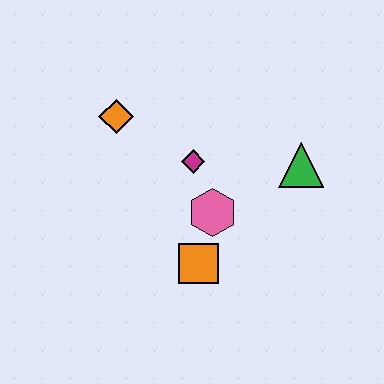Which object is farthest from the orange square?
The orange diamond is farthest from the orange square.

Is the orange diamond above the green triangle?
Yes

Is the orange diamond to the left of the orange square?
Yes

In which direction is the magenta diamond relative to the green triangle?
The magenta diamond is to the left of the green triangle.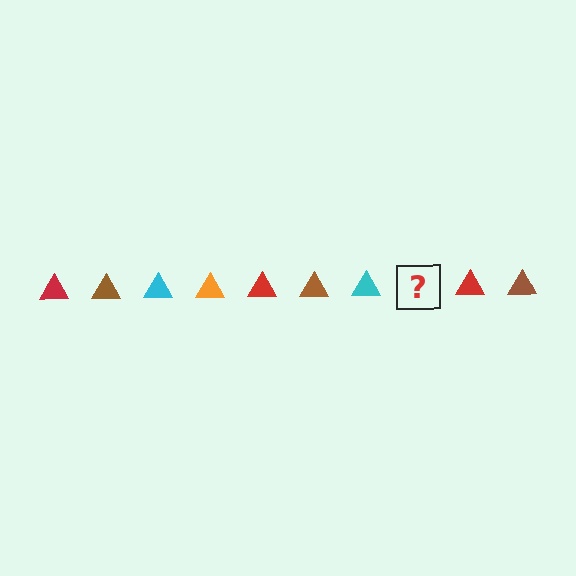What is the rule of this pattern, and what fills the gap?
The rule is that the pattern cycles through red, brown, cyan, orange triangles. The gap should be filled with an orange triangle.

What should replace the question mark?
The question mark should be replaced with an orange triangle.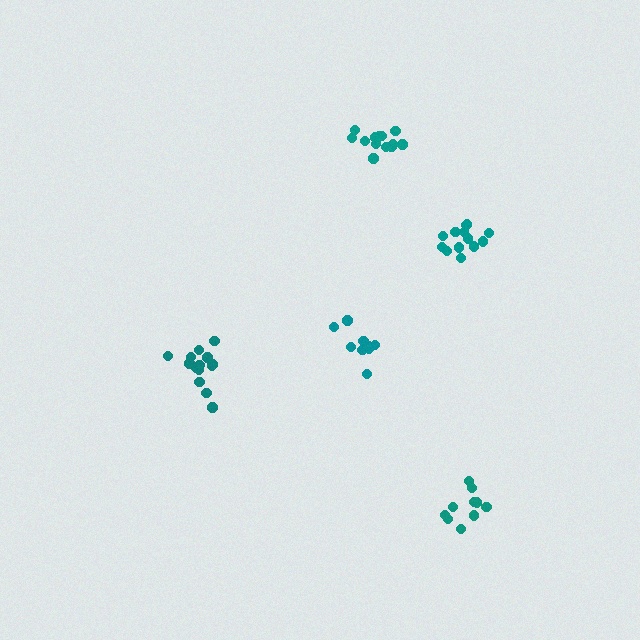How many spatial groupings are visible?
There are 5 spatial groupings.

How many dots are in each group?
Group 1: 15 dots, Group 2: 10 dots, Group 3: 15 dots, Group 4: 13 dots, Group 5: 10 dots (63 total).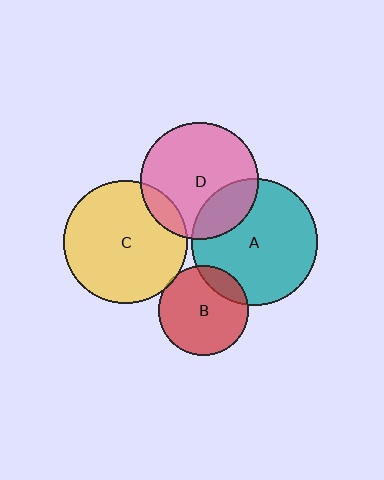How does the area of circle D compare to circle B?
Approximately 1.7 times.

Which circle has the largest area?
Circle A (teal).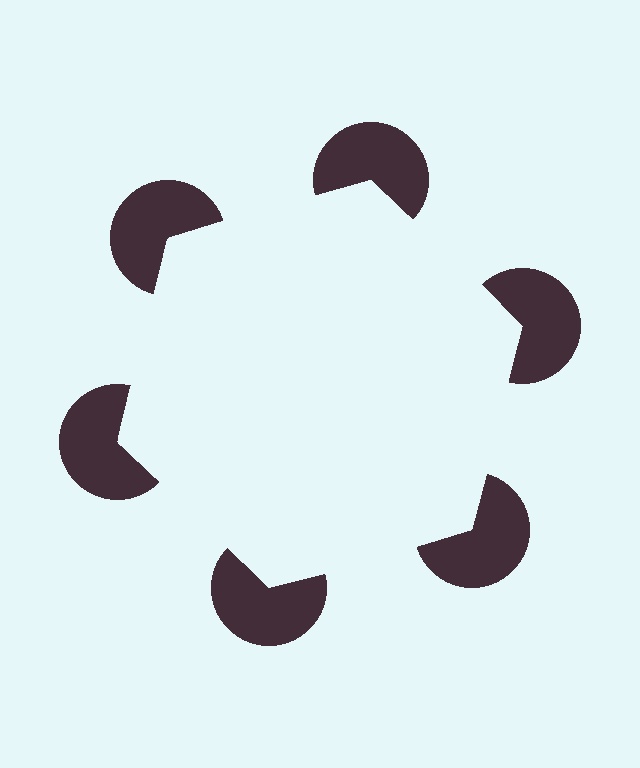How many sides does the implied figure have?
6 sides.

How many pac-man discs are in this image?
There are 6 — one at each vertex of the illusory hexagon.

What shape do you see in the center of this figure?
An illusory hexagon — its edges are inferred from the aligned wedge cuts in the pac-man discs, not physically drawn.